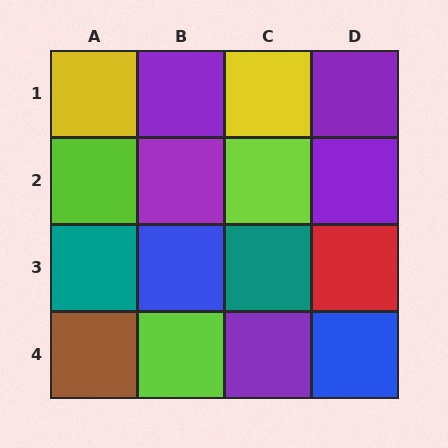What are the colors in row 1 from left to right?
Yellow, purple, yellow, purple.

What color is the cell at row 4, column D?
Blue.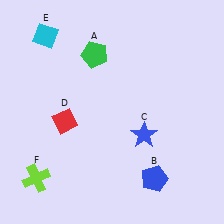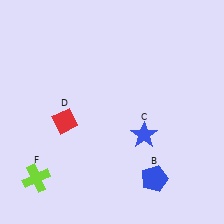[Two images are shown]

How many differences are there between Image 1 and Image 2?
There are 2 differences between the two images.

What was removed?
The green pentagon (A), the cyan diamond (E) were removed in Image 2.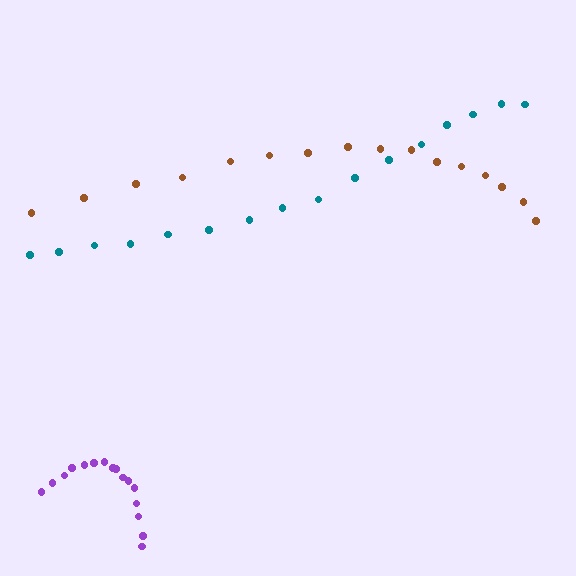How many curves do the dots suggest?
There are 3 distinct paths.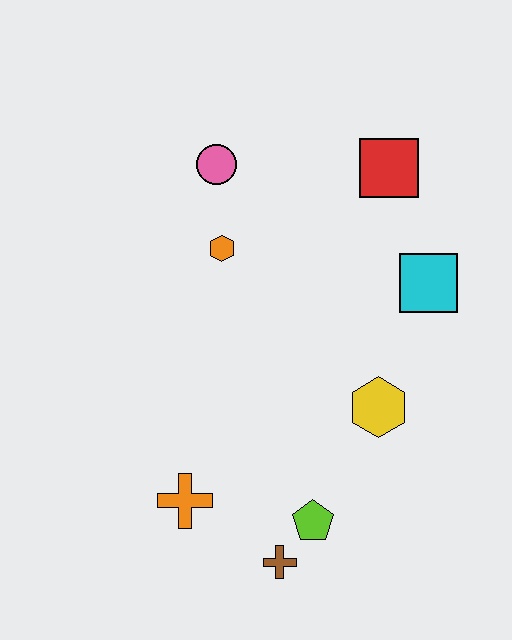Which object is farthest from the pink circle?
The brown cross is farthest from the pink circle.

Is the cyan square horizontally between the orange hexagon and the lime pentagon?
No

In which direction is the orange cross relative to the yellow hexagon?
The orange cross is to the left of the yellow hexagon.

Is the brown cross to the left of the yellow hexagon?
Yes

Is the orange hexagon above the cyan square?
Yes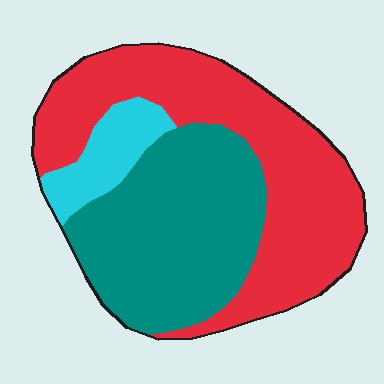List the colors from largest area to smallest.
From largest to smallest: red, teal, cyan.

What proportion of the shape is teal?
Teal covers 41% of the shape.